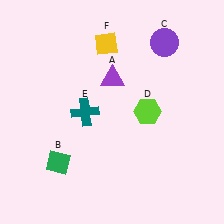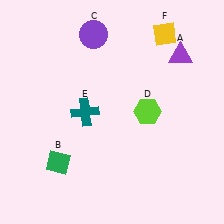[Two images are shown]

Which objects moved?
The objects that moved are: the purple triangle (A), the purple circle (C), the yellow diamond (F).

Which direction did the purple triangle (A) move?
The purple triangle (A) moved right.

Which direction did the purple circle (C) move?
The purple circle (C) moved left.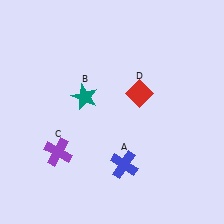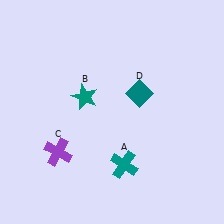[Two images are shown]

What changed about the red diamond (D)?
In Image 1, D is red. In Image 2, it changed to teal.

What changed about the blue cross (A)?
In Image 1, A is blue. In Image 2, it changed to teal.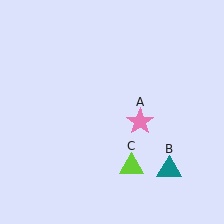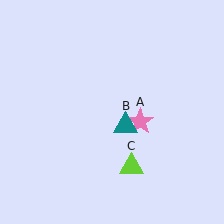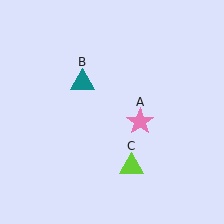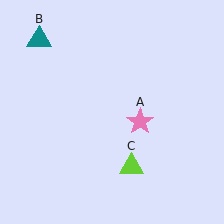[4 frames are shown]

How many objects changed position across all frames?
1 object changed position: teal triangle (object B).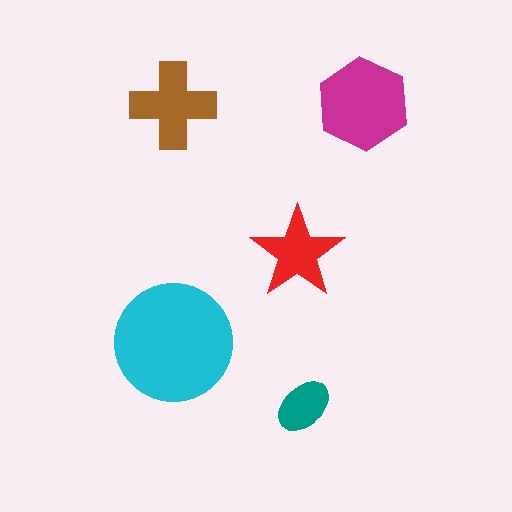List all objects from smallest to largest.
The teal ellipse, the red star, the brown cross, the magenta hexagon, the cyan circle.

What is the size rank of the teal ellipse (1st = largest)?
5th.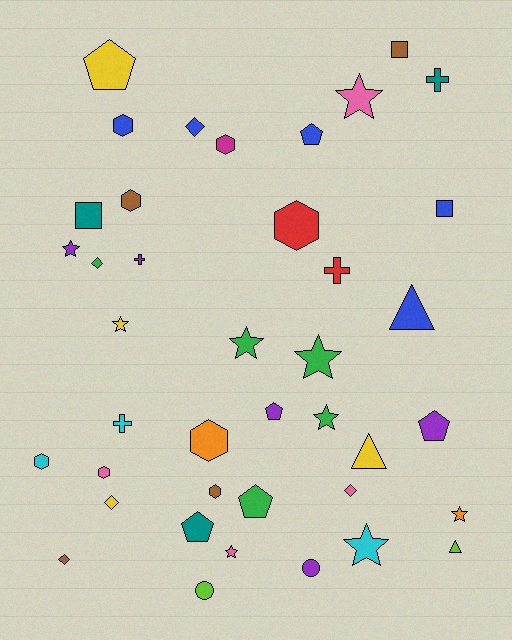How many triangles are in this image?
There are 3 triangles.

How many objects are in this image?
There are 40 objects.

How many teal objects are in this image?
There are 3 teal objects.